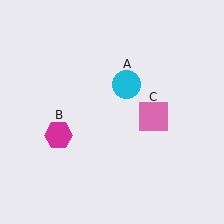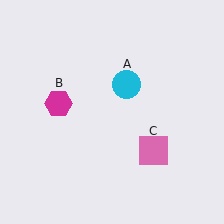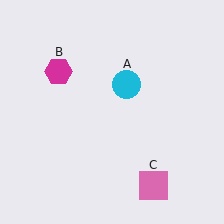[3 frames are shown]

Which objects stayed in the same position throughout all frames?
Cyan circle (object A) remained stationary.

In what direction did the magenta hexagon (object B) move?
The magenta hexagon (object B) moved up.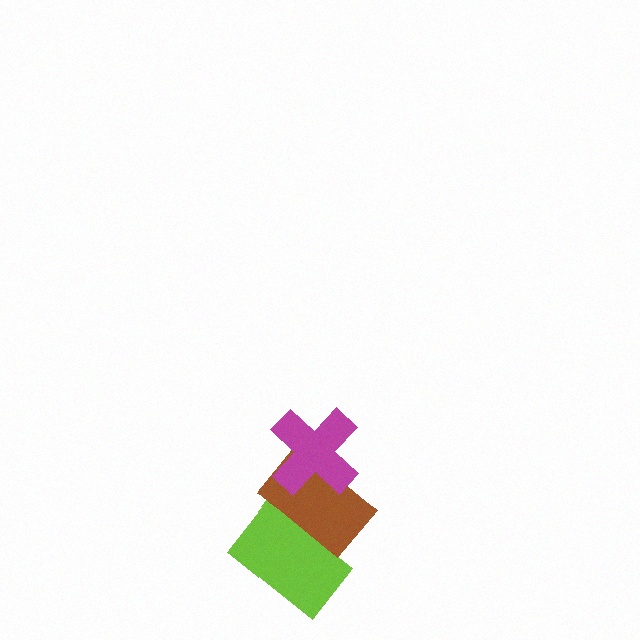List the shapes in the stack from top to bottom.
From top to bottom: the magenta cross, the brown rectangle, the lime rectangle.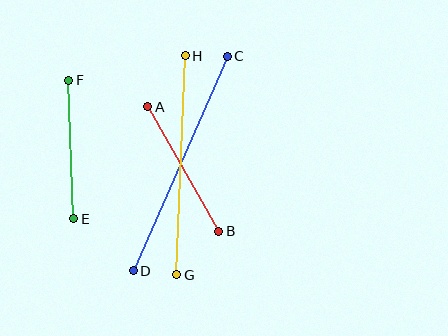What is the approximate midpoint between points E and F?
The midpoint is at approximately (71, 149) pixels.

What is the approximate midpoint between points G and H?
The midpoint is at approximately (181, 165) pixels.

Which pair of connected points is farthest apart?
Points C and D are farthest apart.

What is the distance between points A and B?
The distance is approximately 144 pixels.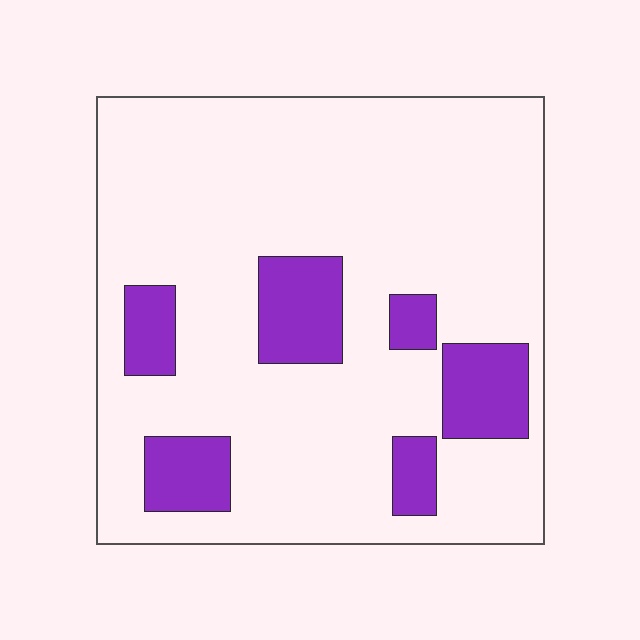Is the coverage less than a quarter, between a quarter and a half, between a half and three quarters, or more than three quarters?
Less than a quarter.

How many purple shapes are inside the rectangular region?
6.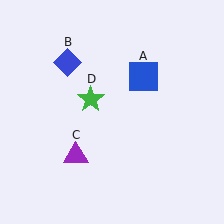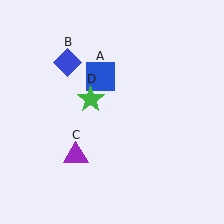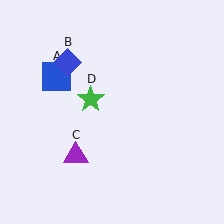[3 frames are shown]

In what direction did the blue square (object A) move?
The blue square (object A) moved left.